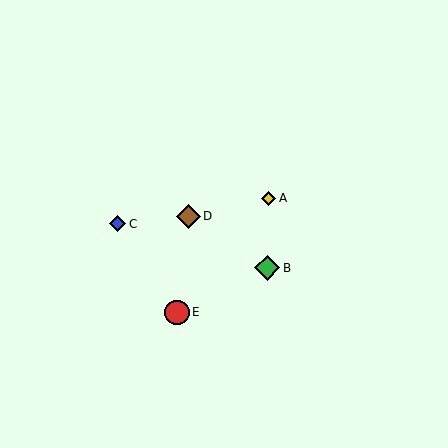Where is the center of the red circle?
The center of the red circle is at (177, 312).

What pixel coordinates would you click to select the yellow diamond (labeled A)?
Click at (269, 198) to select the yellow diamond A.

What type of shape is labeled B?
Shape B is a green diamond.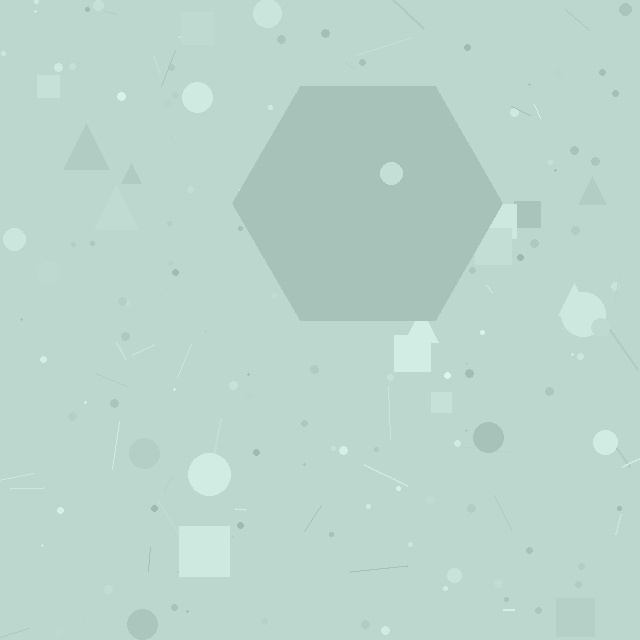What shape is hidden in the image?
A hexagon is hidden in the image.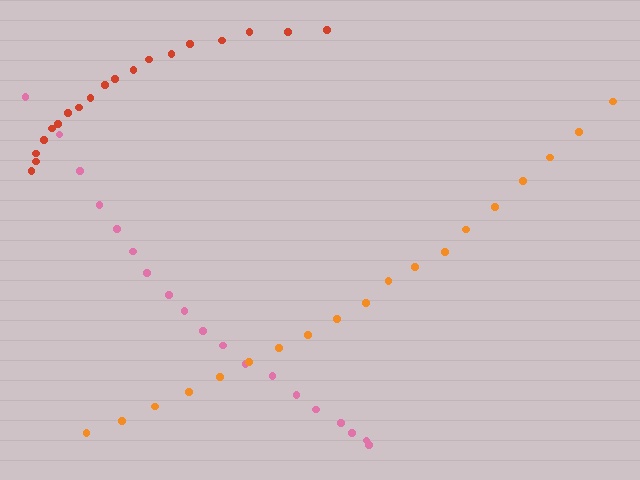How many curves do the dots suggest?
There are 3 distinct paths.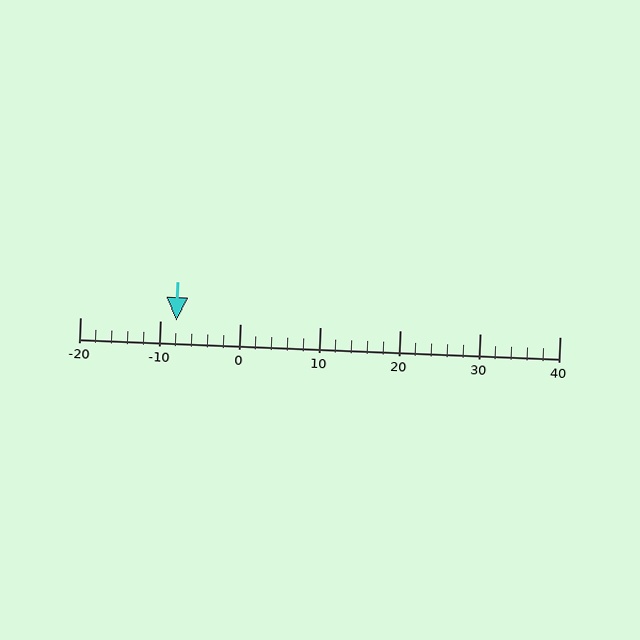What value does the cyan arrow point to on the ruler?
The cyan arrow points to approximately -8.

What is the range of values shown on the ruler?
The ruler shows values from -20 to 40.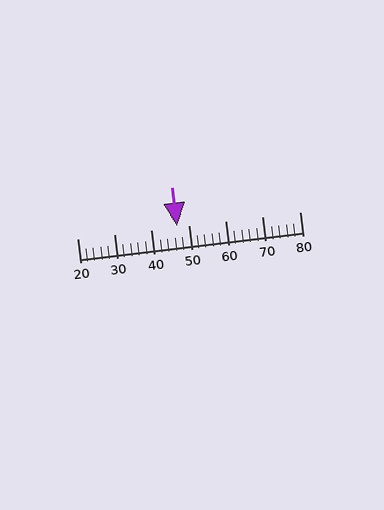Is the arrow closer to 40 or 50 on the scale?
The arrow is closer to 50.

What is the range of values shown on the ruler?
The ruler shows values from 20 to 80.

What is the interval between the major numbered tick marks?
The major tick marks are spaced 10 units apart.